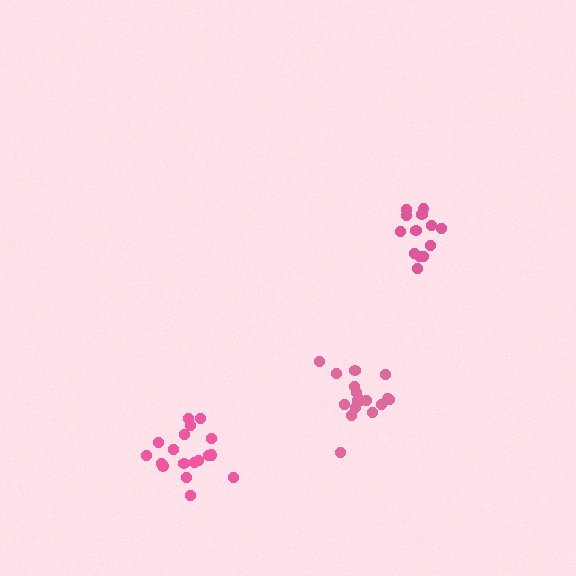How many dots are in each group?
Group 1: 13 dots, Group 2: 18 dots, Group 3: 17 dots (48 total).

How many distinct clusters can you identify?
There are 3 distinct clusters.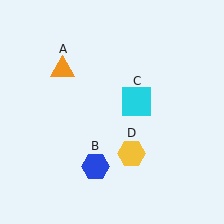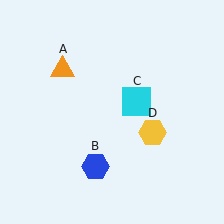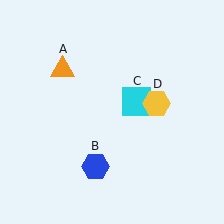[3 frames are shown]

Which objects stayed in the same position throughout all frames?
Orange triangle (object A) and blue hexagon (object B) and cyan square (object C) remained stationary.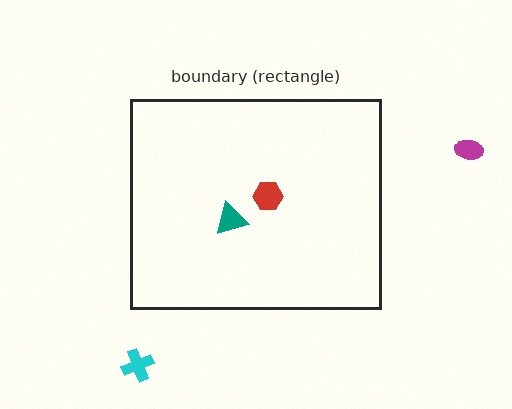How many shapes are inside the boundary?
2 inside, 2 outside.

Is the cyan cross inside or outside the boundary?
Outside.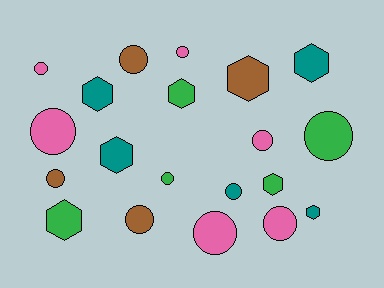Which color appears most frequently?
Pink, with 6 objects.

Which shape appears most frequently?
Circle, with 12 objects.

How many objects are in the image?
There are 20 objects.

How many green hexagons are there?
There are 3 green hexagons.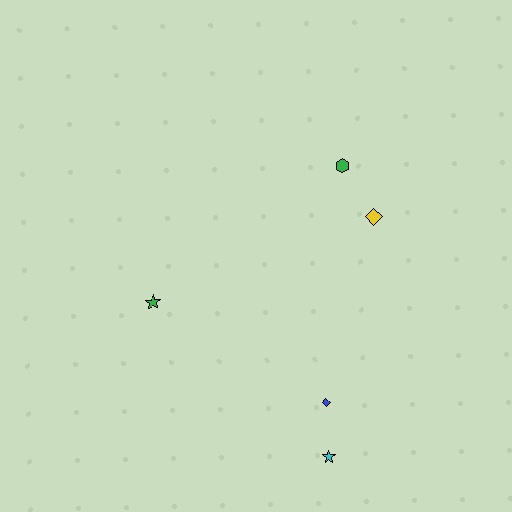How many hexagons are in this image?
There is 1 hexagon.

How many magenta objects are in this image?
There are no magenta objects.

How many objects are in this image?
There are 5 objects.